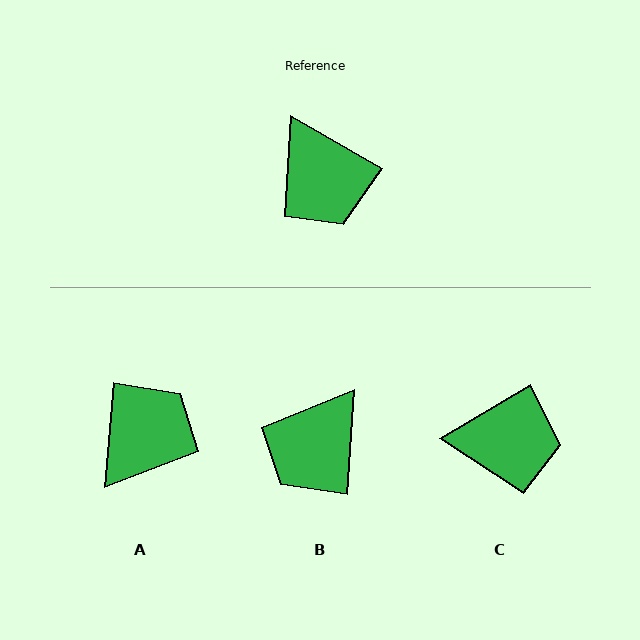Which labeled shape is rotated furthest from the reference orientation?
A, about 115 degrees away.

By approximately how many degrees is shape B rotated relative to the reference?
Approximately 64 degrees clockwise.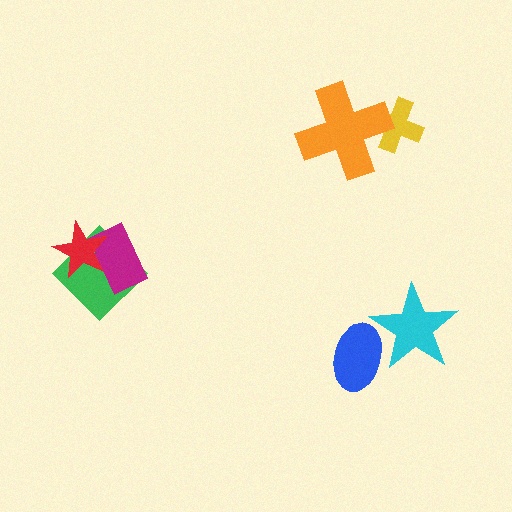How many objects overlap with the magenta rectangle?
2 objects overlap with the magenta rectangle.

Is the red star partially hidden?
No, no other shape covers it.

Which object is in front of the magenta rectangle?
The red star is in front of the magenta rectangle.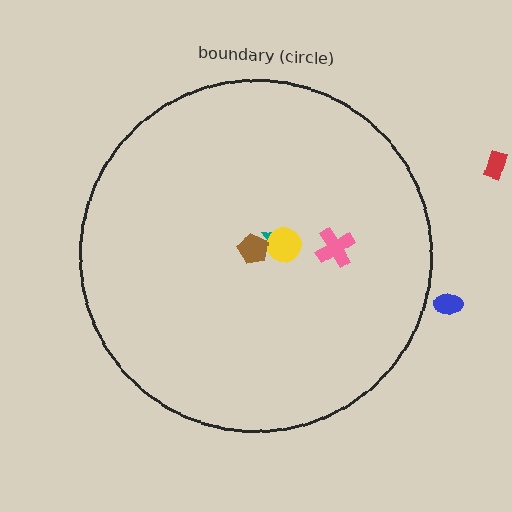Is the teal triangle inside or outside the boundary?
Inside.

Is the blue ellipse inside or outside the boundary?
Outside.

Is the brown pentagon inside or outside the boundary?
Inside.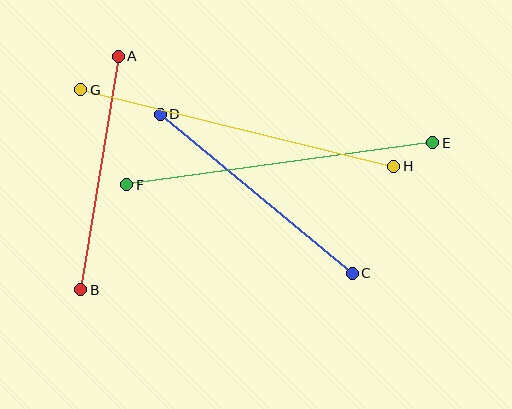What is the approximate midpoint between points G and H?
The midpoint is at approximately (237, 128) pixels.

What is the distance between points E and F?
The distance is approximately 309 pixels.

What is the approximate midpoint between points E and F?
The midpoint is at approximately (280, 164) pixels.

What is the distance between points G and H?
The distance is approximately 322 pixels.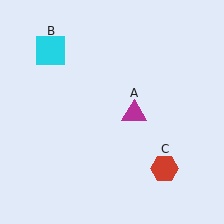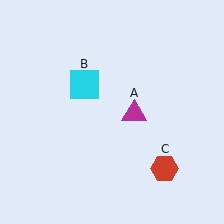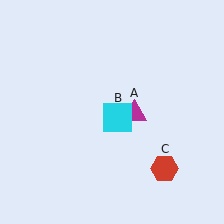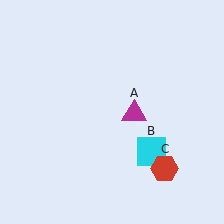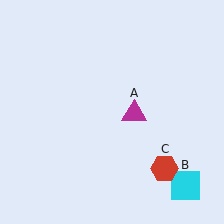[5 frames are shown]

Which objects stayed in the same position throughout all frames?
Magenta triangle (object A) and red hexagon (object C) remained stationary.